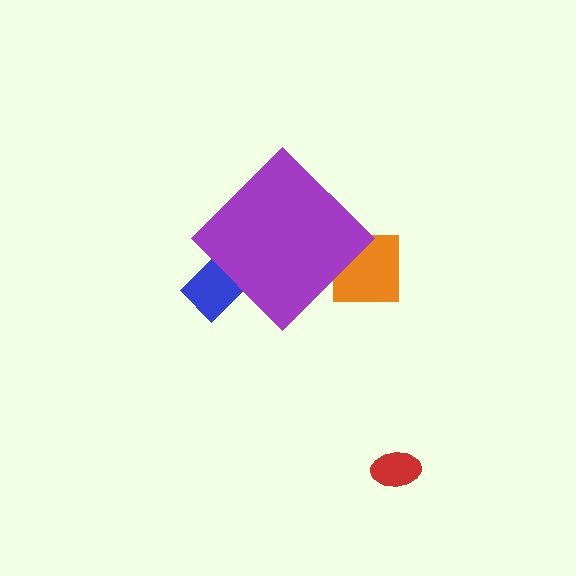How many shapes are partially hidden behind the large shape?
2 shapes are partially hidden.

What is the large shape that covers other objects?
A purple diamond.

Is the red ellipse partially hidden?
No, the red ellipse is fully visible.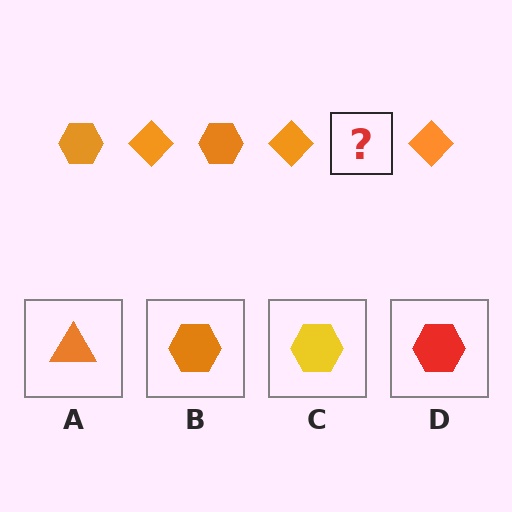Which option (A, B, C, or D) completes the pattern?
B.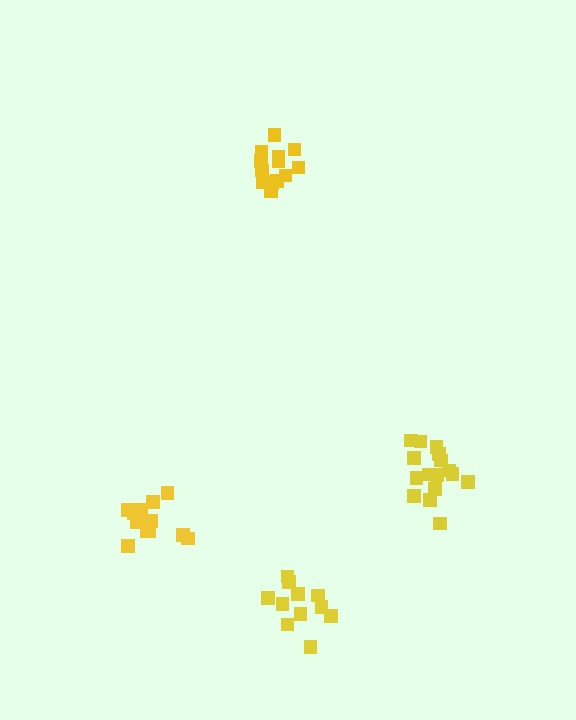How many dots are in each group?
Group 1: 16 dots, Group 2: 11 dots, Group 3: 14 dots, Group 4: 13 dots (54 total).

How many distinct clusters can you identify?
There are 4 distinct clusters.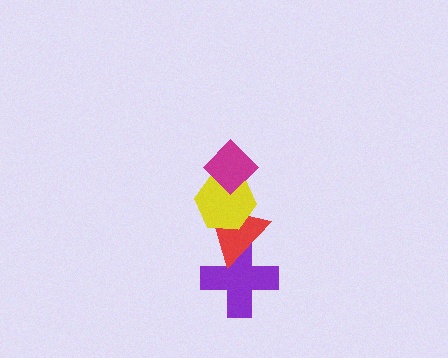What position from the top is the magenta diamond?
The magenta diamond is 1st from the top.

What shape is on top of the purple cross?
The red triangle is on top of the purple cross.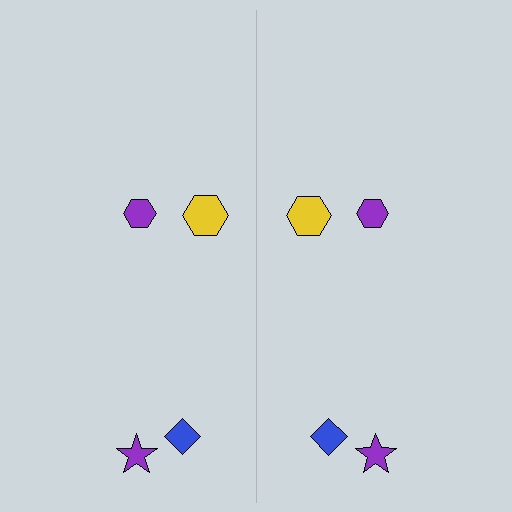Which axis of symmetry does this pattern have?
The pattern has a vertical axis of symmetry running through the center of the image.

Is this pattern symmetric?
Yes, this pattern has bilateral (reflection) symmetry.